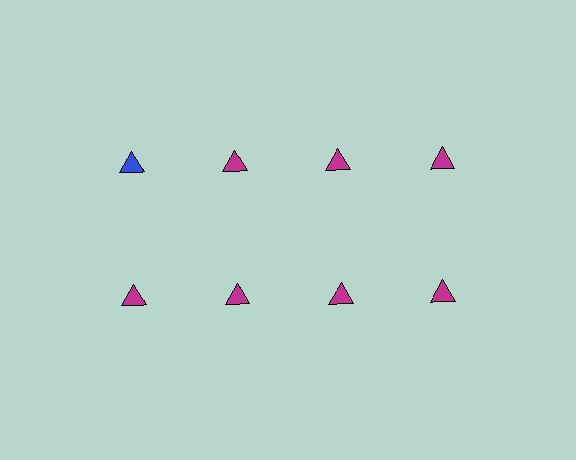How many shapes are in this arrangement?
There are 8 shapes arranged in a grid pattern.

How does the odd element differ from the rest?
It has a different color: blue instead of magenta.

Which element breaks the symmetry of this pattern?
The blue triangle in the top row, leftmost column breaks the symmetry. All other shapes are magenta triangles.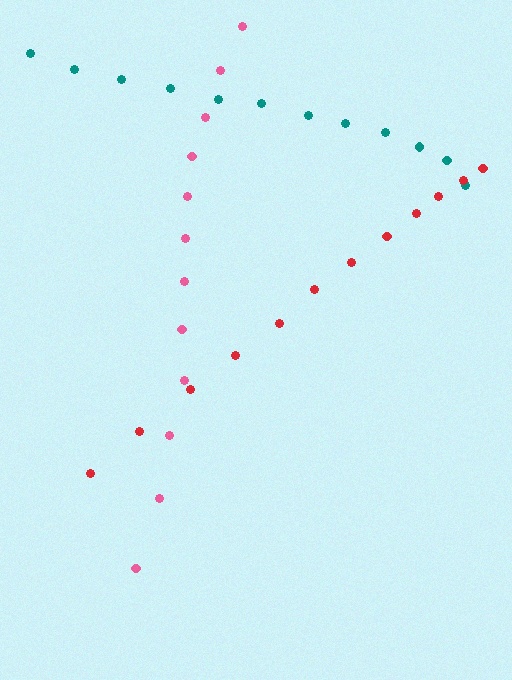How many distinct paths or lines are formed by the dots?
There are 3 distinct paths.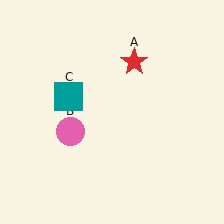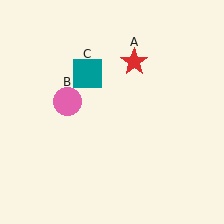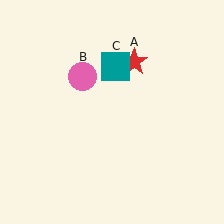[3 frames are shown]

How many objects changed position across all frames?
2 objects changed position: pink circle (object B), teal square (object C).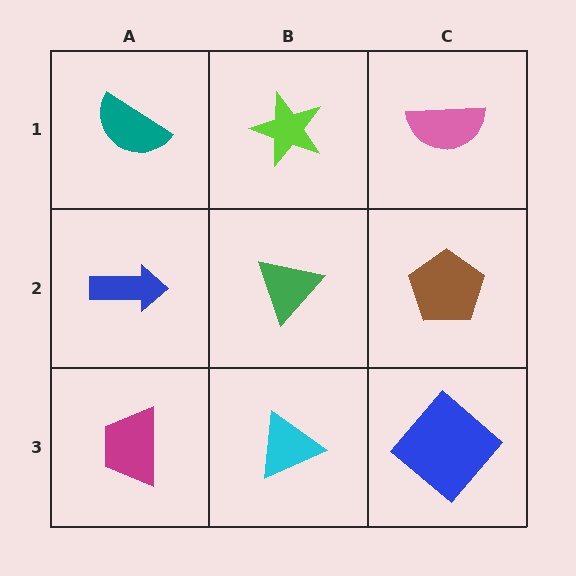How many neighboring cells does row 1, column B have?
3.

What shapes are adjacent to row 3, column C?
A brown pentagon (row 2, column C), a cyan triangle (row 3, column B).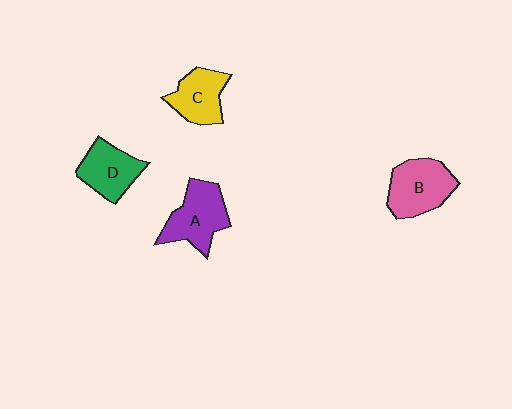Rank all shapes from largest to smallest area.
From largest to smallest: A (purple), B (pink), D (green), C (yellow).